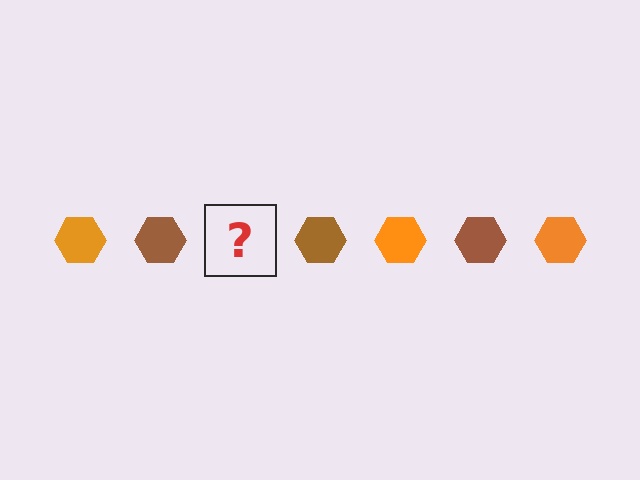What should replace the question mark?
The question mark should be replaced with an orange hexagon.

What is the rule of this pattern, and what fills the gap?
The rule is that the pattern cycles through orange, brown hexagons. The gap should be filled with an orange hexagon.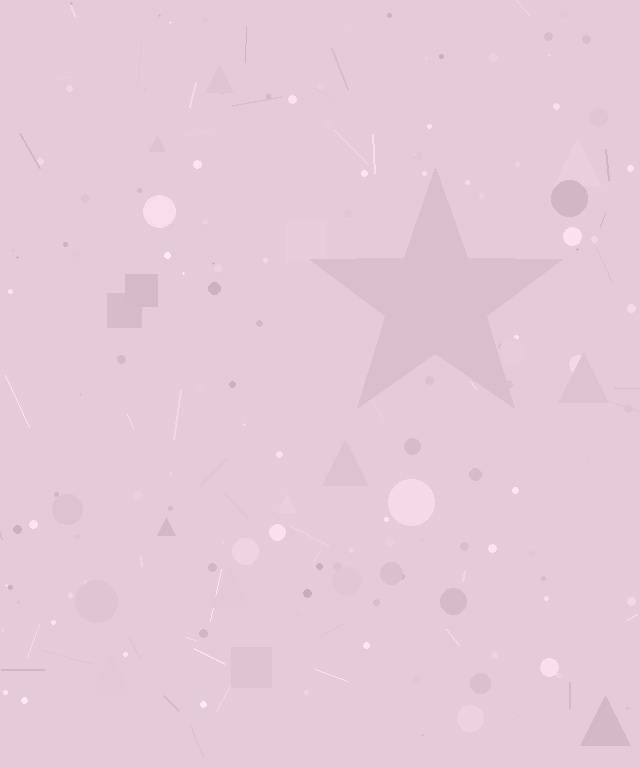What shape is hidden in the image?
A star is hidden in the image.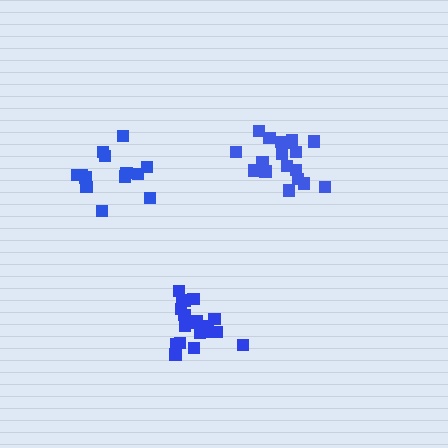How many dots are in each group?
Group 1: 19 dots, Group 2: 14 dots, Group 3: 18 dots (51 total).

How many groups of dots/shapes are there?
There are 3 groups.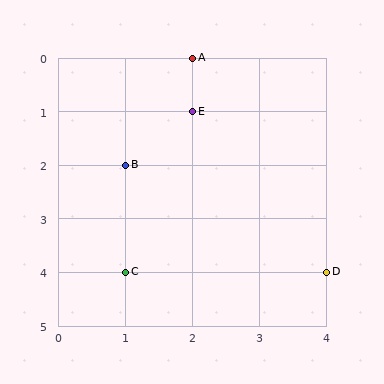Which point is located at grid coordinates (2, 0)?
Point A is at (2, 0).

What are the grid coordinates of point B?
Point B is at grid coordinates (1, 2).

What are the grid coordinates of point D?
Point D is at grid coordinates (4, 4).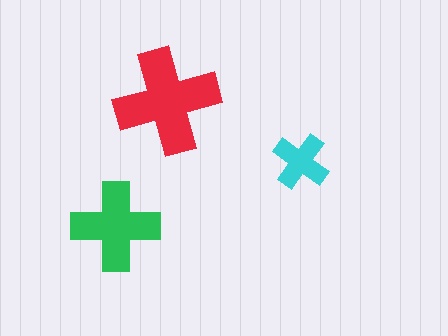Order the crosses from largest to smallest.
the red one, the green one, the cyan one.